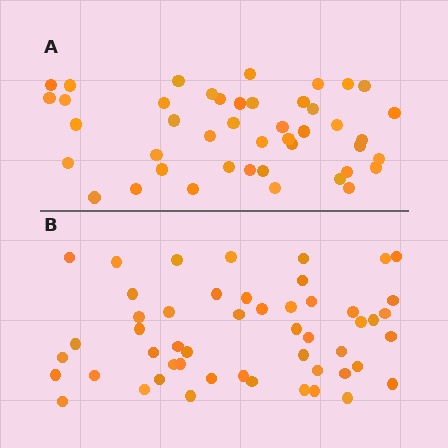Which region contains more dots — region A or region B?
Region B (the bottom region) has more dots.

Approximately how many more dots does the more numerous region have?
Region B has roughly 8 or so more dots than region A.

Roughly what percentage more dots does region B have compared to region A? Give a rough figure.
About 15% more.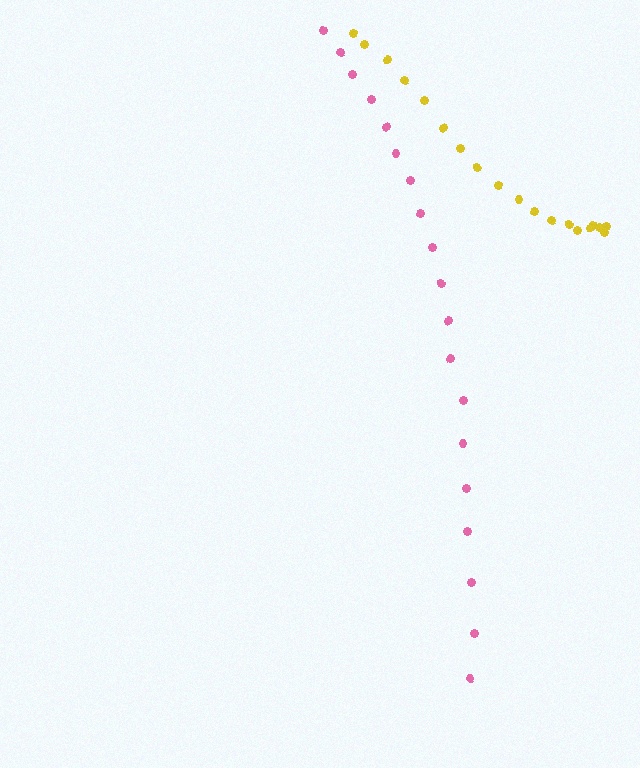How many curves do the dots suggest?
There are 2 distinct paths.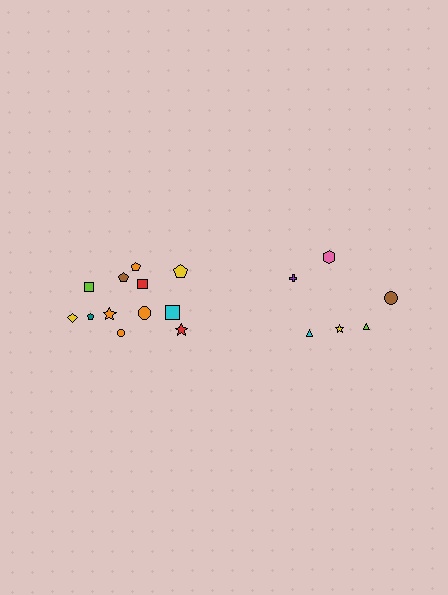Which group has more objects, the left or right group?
The left group.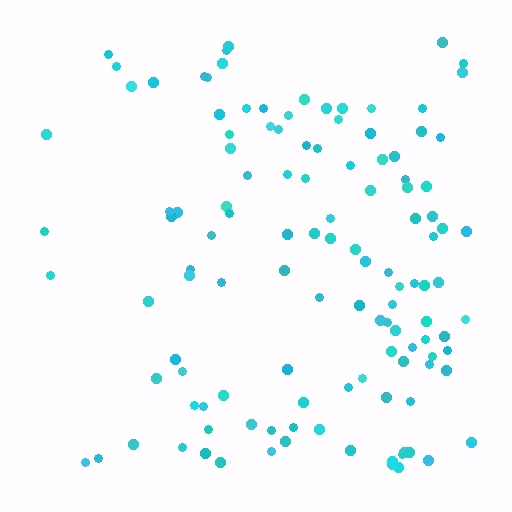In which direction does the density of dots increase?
From left to right, with the right side densest.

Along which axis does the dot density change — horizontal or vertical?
Horizontal.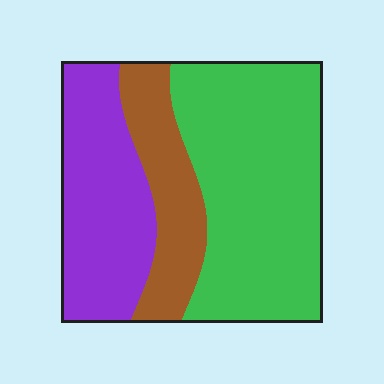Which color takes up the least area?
Brown, at roughly 20%.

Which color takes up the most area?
Green, at roughly 50%.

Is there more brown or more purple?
Purple.